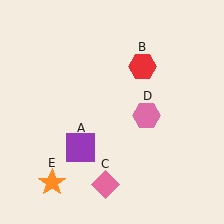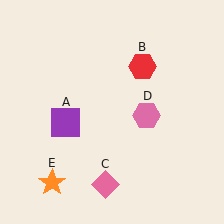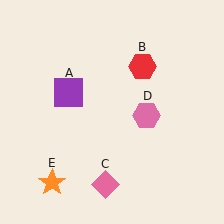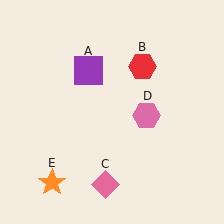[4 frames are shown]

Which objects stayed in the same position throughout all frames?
Red hexagon (object B) and pink diamond (object C) and pink hexagon (object D) and orange star (object E) remained stationary.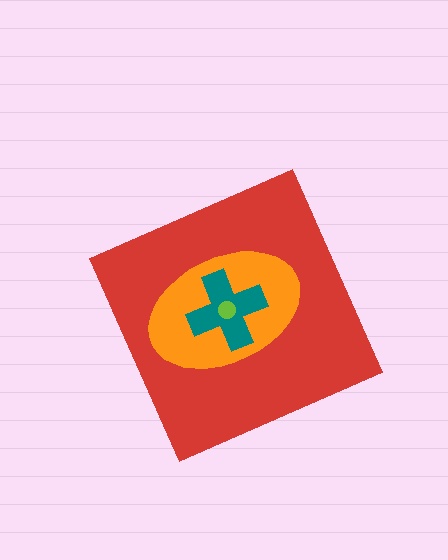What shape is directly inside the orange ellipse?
The teal cross.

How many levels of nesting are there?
4.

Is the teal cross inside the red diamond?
Yes.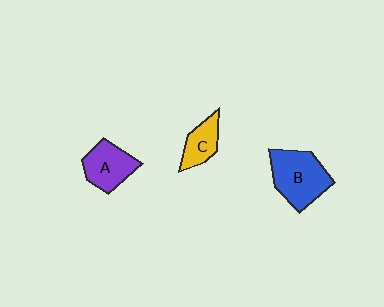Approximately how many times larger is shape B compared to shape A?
Approximately 1.4 times.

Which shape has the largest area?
Shape B (blue).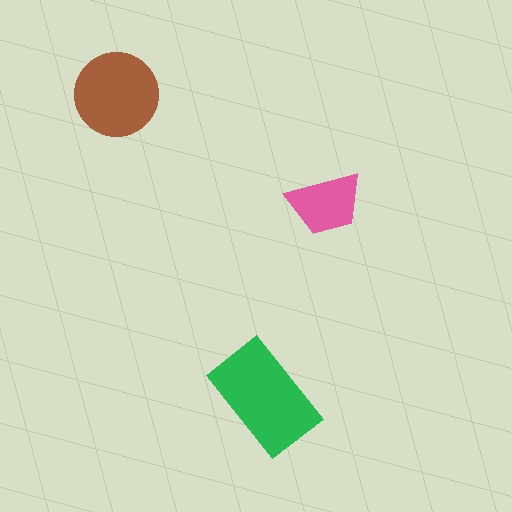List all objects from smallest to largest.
The pink trapezoid, the brown circle, the green rectangle.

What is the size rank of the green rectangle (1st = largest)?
1st.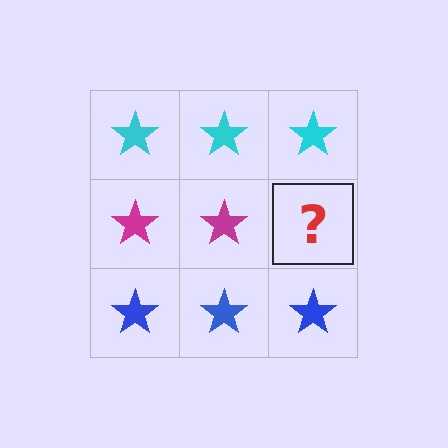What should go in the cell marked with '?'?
The missing cell should contain a magenta star.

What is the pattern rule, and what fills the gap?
The rule is that each row has a consistent color. The gap should be filled with a magenta star.